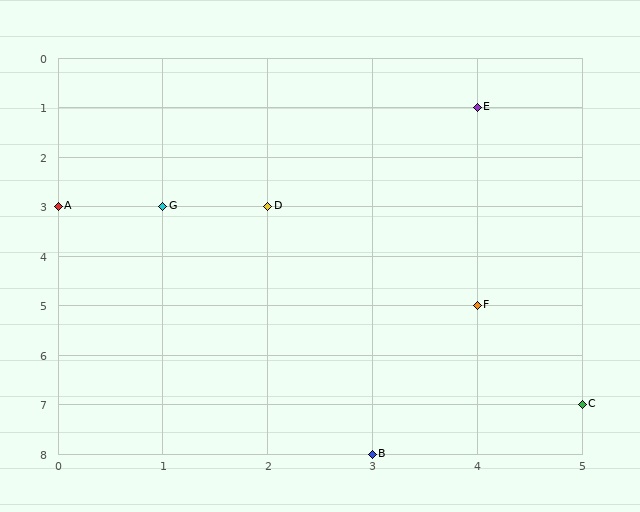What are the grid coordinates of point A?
Point A is at grid coordinates (0, 3).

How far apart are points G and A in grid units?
Points G and A are 1 column apart.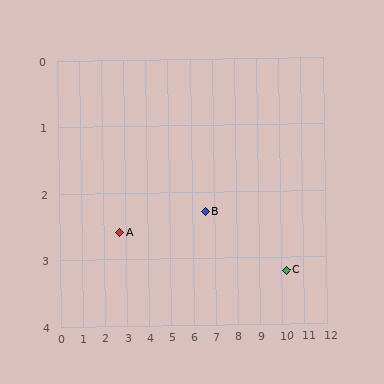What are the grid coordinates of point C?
Point C is at approximately (10.2, 3.2).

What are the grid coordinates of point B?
Point B is at approximately (6.6, 2.3).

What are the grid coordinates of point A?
Point A is at approximately (2.7, 2.6).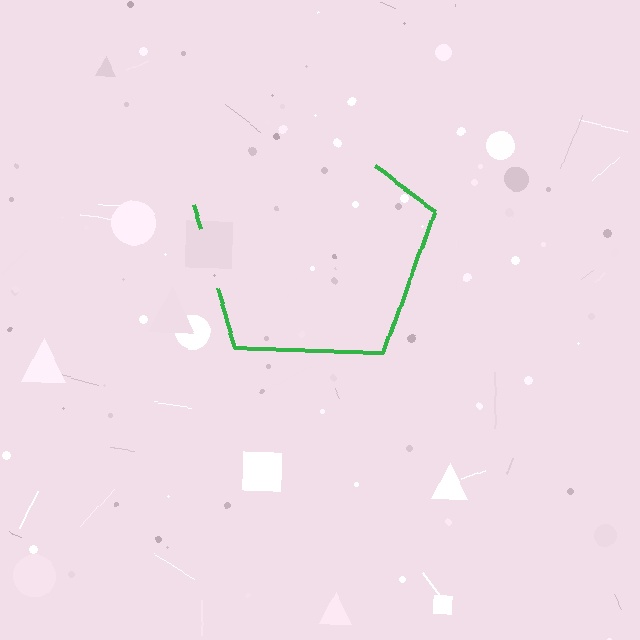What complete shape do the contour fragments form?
The contour fragments form a pentagon.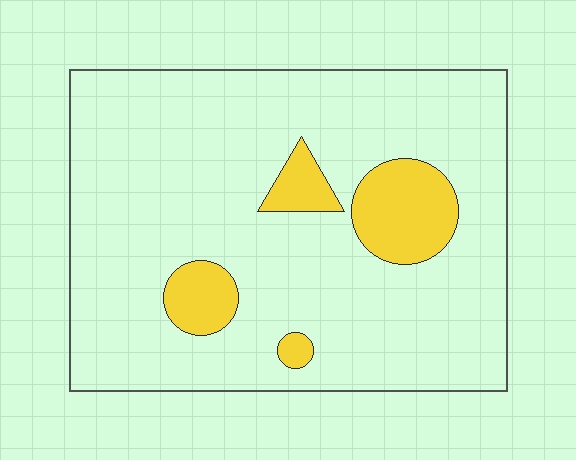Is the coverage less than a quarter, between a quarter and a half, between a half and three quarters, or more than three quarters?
Less than a quarter.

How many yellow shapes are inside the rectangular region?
4.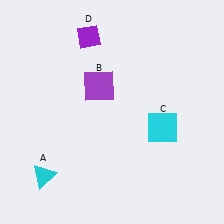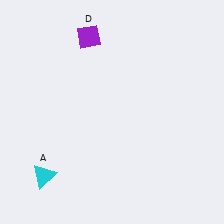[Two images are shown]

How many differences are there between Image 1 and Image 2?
There are 2 differences between the two images.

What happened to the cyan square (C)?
The cyan square (C) was removed in Image 2. It was in the bottom-right area of Image 1.